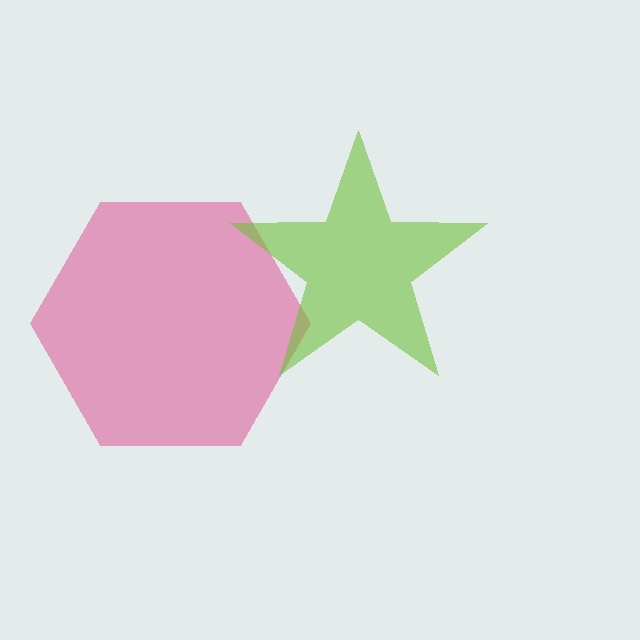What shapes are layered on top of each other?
The layered shapes are: a pink hexagon, a lime star.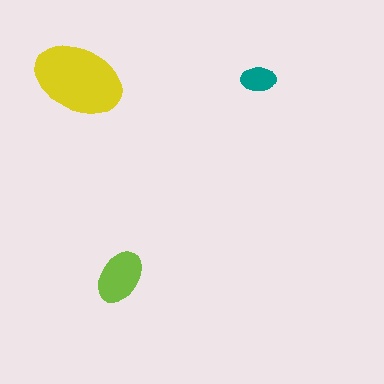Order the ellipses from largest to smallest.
the yellow one, the lime one, the teal one.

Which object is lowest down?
The lime ellipse is bottommost.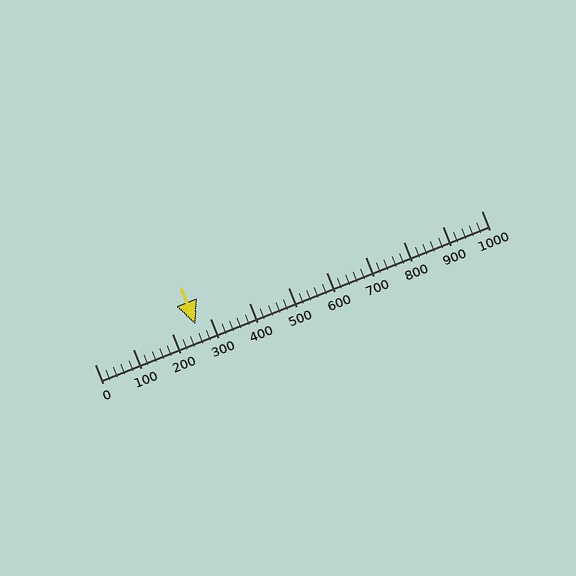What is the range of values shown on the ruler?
The ruler shows values from 0 to 1000.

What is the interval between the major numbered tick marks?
The major tick marks are spaced 100 units apart.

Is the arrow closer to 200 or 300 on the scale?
The arrow is closer to 300.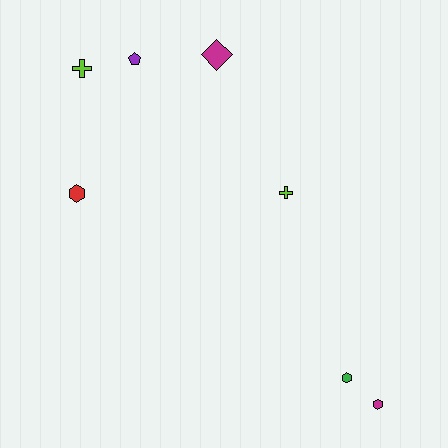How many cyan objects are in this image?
There are no cyan objects.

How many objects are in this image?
There are 7 objects.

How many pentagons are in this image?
There is 1 pentagon.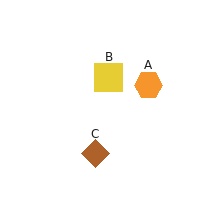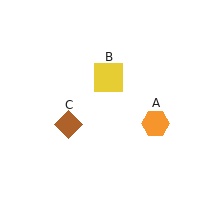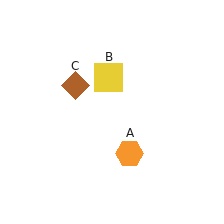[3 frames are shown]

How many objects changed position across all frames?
2 objects changed position: orange hexagon (object A), brown diamond (object C).